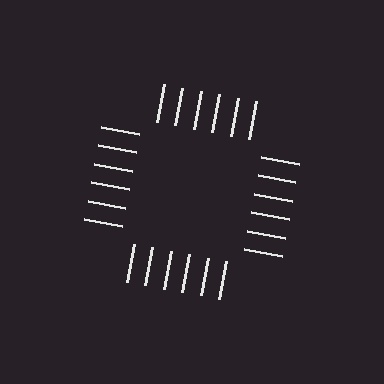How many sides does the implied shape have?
4 sides — the line-ends trace a square.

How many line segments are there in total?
24 — 6 along each of the 4 edges.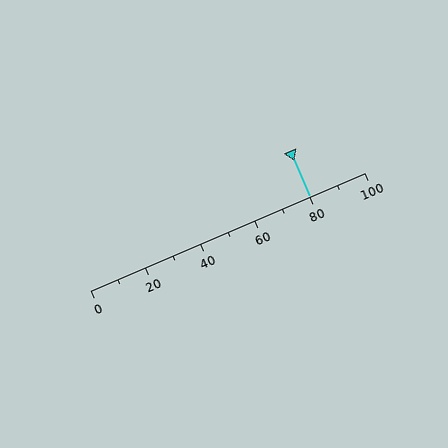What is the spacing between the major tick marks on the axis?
The major ticks are spaced 20 apart.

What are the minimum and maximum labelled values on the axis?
The axis runs from 0 to 100.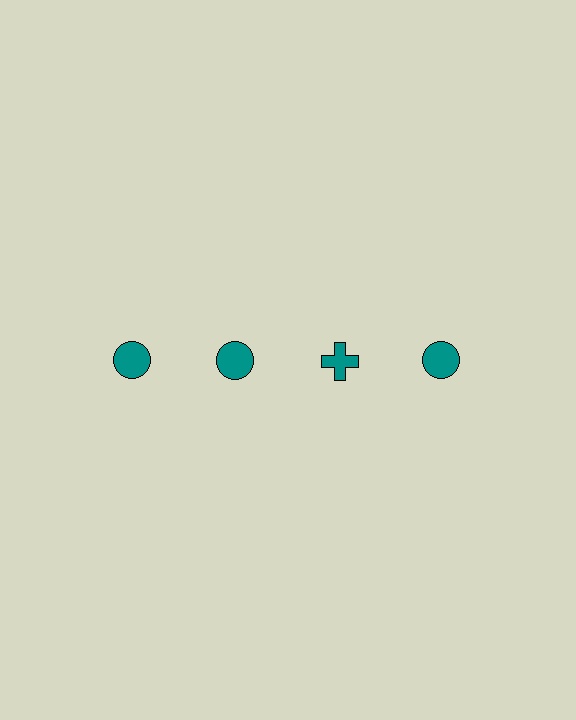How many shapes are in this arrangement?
There are 4 shapes arranged in a grid pattern.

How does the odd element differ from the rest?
It has a different shape: cross instead of circle.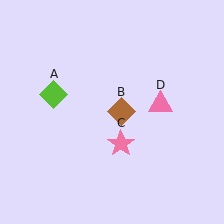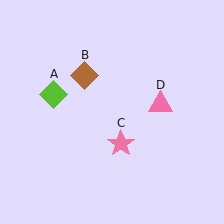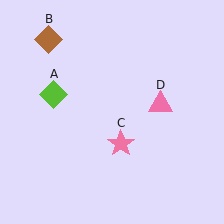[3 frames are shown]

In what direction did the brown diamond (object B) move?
The brown diamond (object B) moved up and to the left.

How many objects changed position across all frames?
1 object changed position: brown diamond (object B).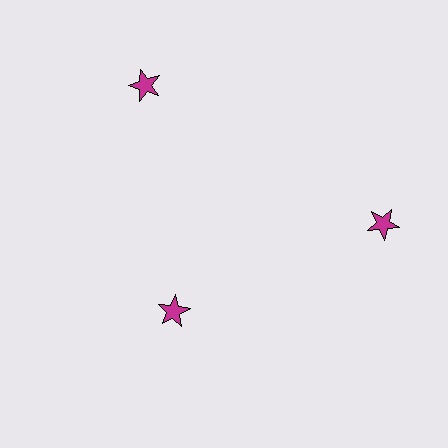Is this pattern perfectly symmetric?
No. The 3 magenta stars are arranged in a ring, but one element near the 7 o'clock position is pulled inward toward the center, breaking the 3-fold rotational symmetry.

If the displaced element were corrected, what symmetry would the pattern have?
It would have 3-fold rotational symmetry — the pattern would map onto itself every 120 degrees.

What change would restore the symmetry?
The symmetry would be restored by moving it outward, back onto the ring so that all 3 stars sit at equal angles and equal distance from the center.